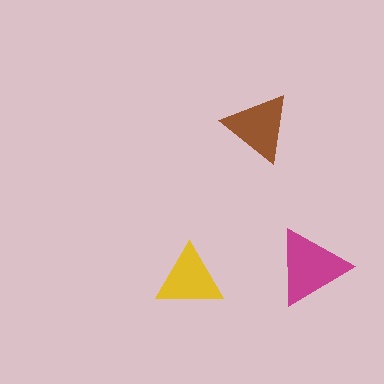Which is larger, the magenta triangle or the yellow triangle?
The magenta one.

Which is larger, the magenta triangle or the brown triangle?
The magenta one.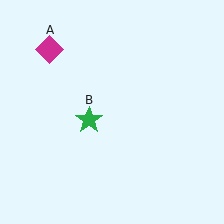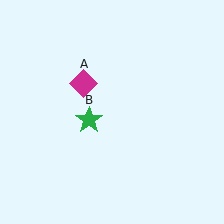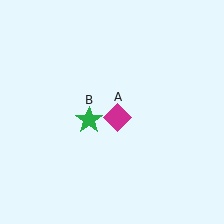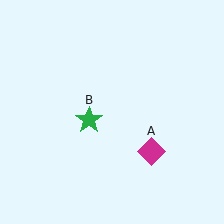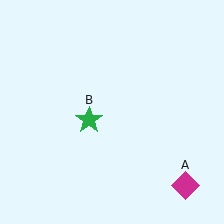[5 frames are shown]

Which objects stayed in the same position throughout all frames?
Green star (object B) remained stationary.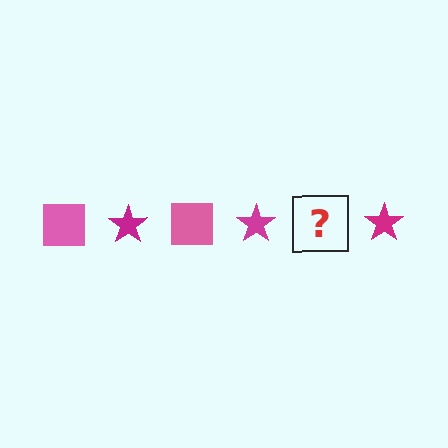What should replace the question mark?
The question mark should be replaced with a pink square.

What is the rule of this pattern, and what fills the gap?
The rule is that the pattern alternates between pink square and magenta star. The gap should be filled with a pink square.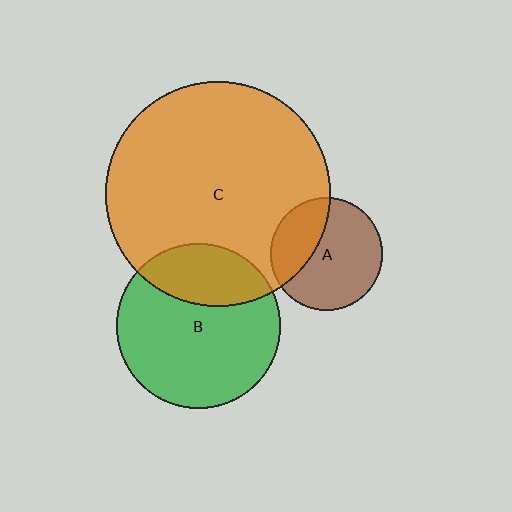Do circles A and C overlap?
Yes.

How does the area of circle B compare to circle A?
Approximately 2.1 times.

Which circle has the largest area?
Circle C (orange).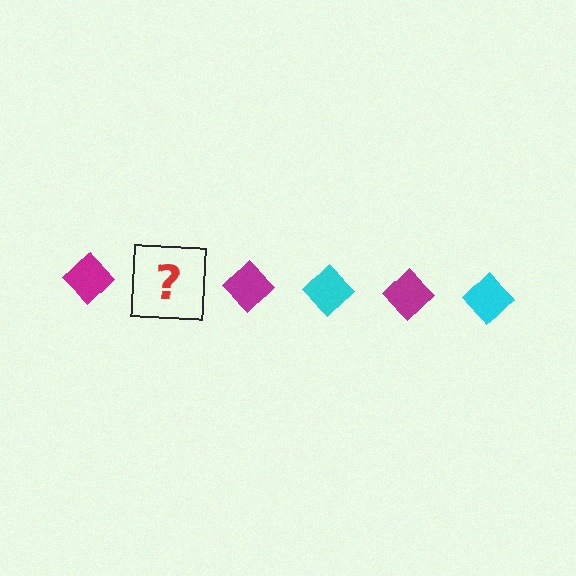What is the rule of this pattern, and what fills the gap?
The rule is that the pattern cycles through magenta, cyan diamonds. The gap should be filled with a cyan diamond.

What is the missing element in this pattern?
The missing element is a cyan diamond.